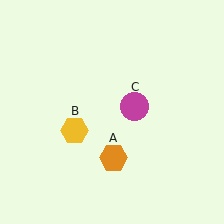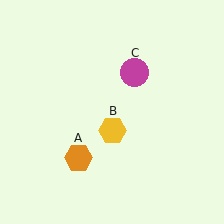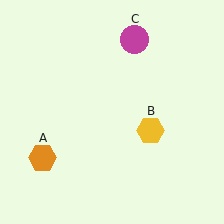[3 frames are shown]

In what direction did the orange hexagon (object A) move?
The orange hexagon (object A) moved left.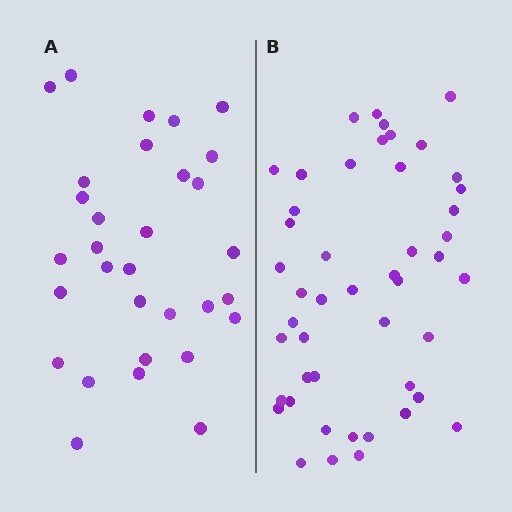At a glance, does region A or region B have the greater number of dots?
Region B (the right region) has more dots.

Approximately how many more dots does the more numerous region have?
Region B has approximately 15 more dots than region A.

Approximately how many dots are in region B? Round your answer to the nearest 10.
About 50 dots. (The exact count is 47, which rounds to 50.)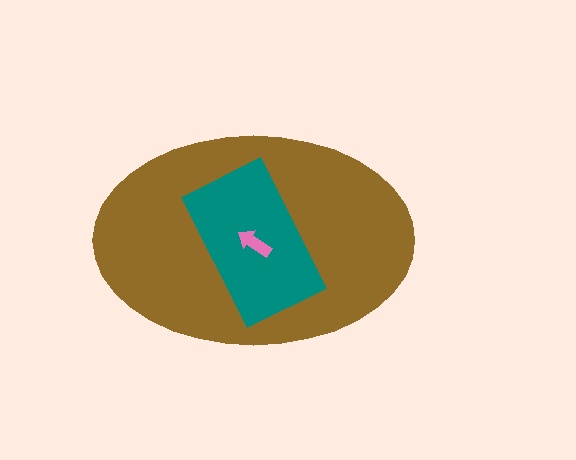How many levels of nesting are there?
3.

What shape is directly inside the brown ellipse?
The teal rectangle.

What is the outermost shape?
The brown ellipse.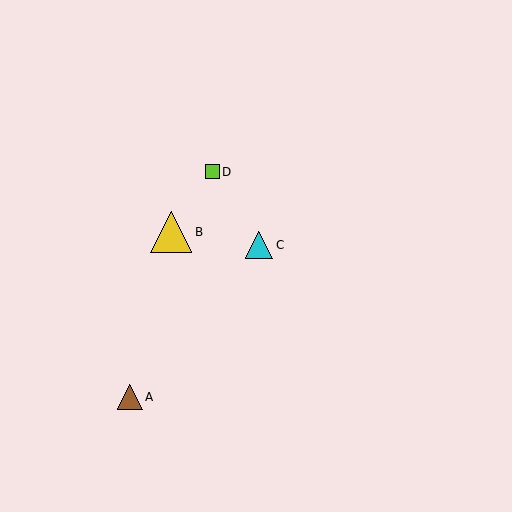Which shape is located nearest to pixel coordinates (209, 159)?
The lime square (labeled D) at (212, 172) is nearest to that location.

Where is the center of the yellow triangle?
The center of the yellow triangle is at (171, 232).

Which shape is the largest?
The yellow triangle (labeled B) is the largest.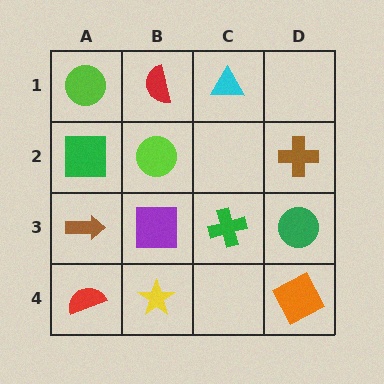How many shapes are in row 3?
4 shapes.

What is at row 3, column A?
A brown arrow.